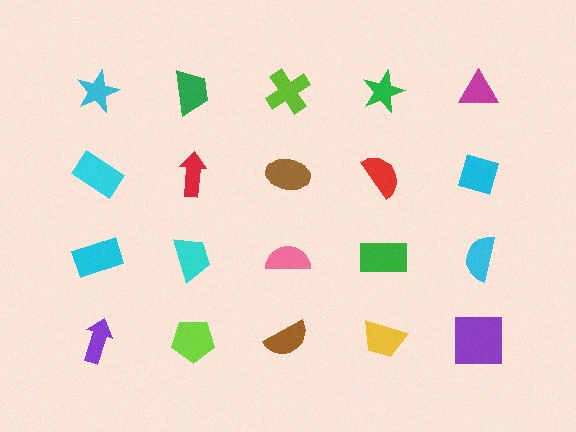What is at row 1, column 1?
A cyan star.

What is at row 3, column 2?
A cyan trapezoid.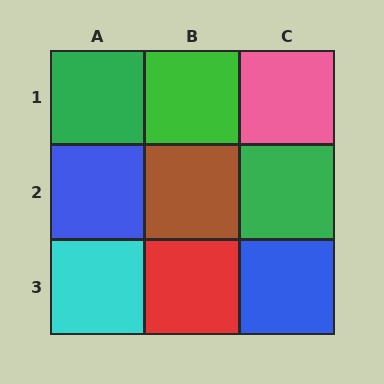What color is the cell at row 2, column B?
Brown.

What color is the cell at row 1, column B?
Green.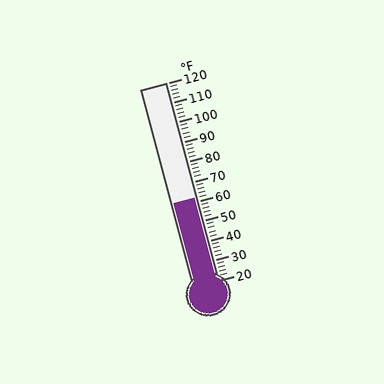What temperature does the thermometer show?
The thermometer shows approximately 62°F.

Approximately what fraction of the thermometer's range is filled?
The thermometer is filled to approximately 40% of its range.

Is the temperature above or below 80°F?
The temperature is below 80°F.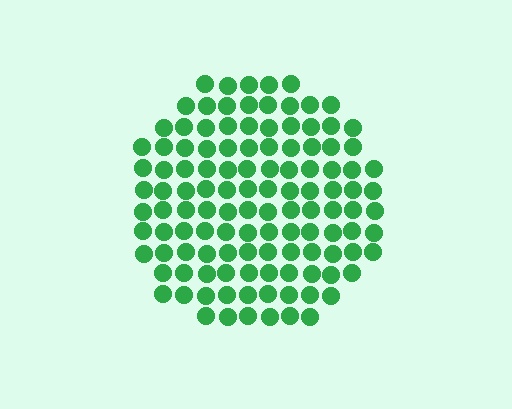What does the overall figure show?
The overall figure shows a circle.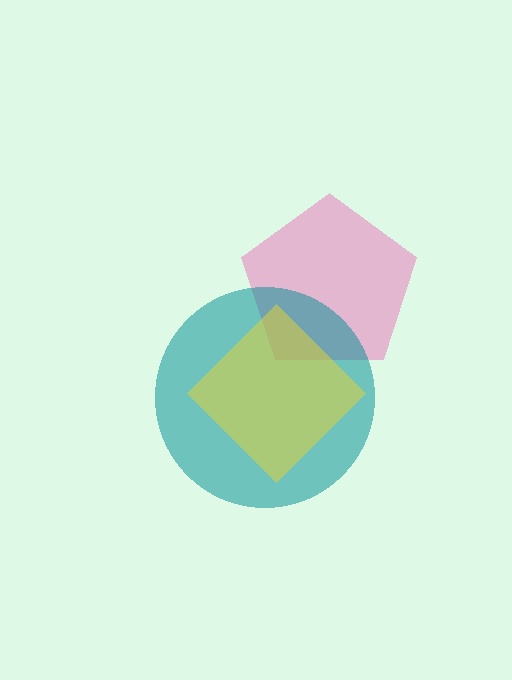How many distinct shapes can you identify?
There are 3 distinct shapes: a pink pentagon, a teal circle, a yellow diamond.